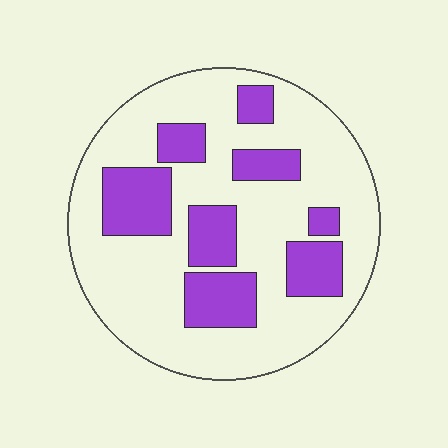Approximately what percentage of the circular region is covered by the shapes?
Approximately 30%.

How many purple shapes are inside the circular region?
8.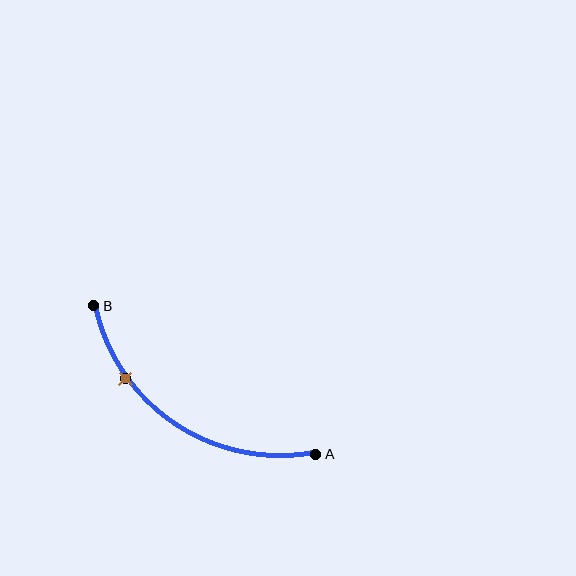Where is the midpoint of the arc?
The arc midpoint is the point on the curve farthest from the straight line joining A and B. It sits below and to the left of that line.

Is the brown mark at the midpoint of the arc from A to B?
No. The brown mark lies on the arc but is closer to endpoint B. The arc midpoint would be at the point on the curve equidistant along the arc from both A and B.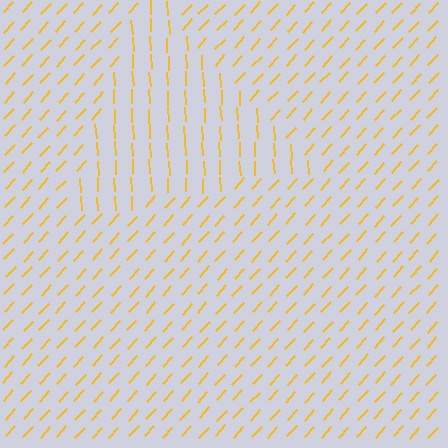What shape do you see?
I see a triangle.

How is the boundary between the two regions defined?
The boundary is defined purely by a change in line orientation (approximately 45 degrees difference). All lines are the same color and thickness.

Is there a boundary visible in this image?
Yes, there is a texture boundary formed by a change in line orientation.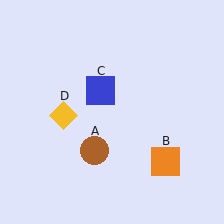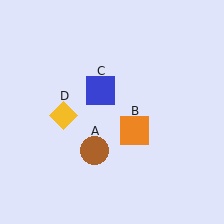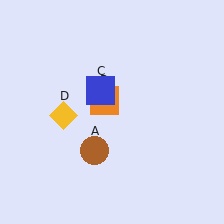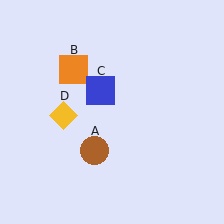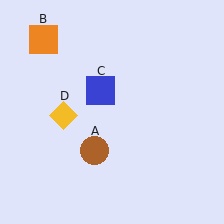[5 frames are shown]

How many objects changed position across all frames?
1 object changed position: orange square (object B).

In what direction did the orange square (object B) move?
The orange square (object B) moved up and to the left.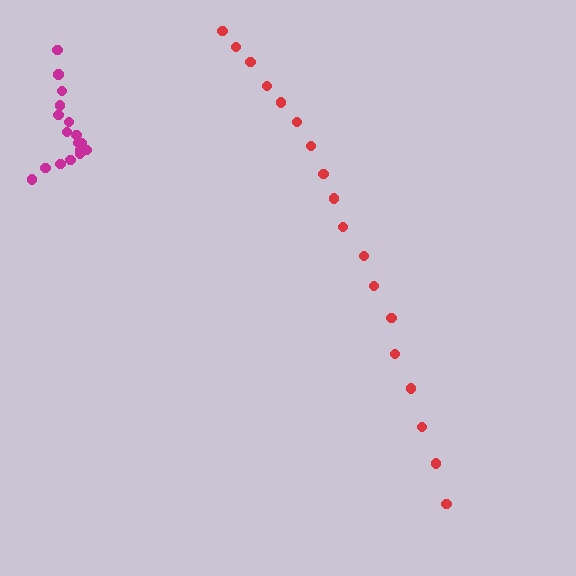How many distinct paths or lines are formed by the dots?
There are 2 distinct paths.